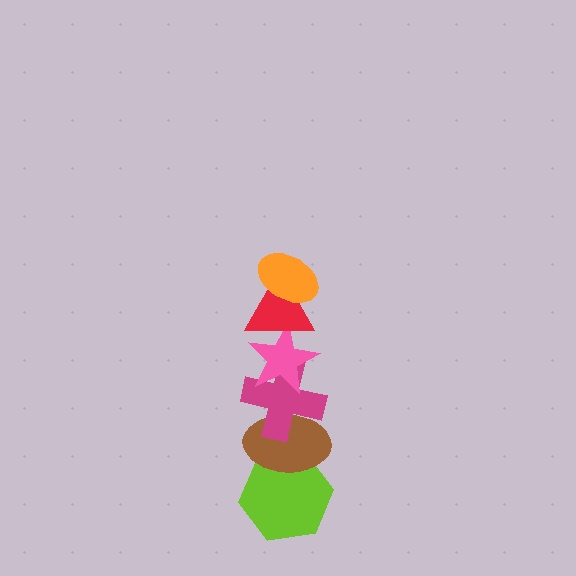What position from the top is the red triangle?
The red triangle is 2nd from the top.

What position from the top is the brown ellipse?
The brown ellipse is 5th from the top.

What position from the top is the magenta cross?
The magenta cross is 4th from the top.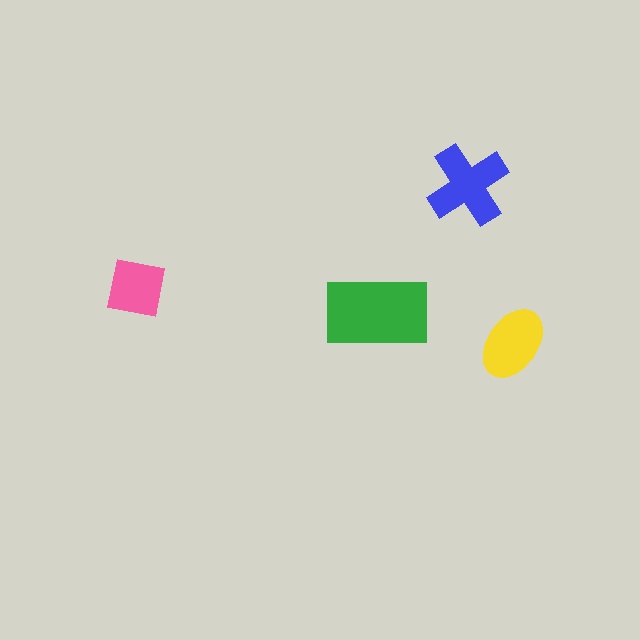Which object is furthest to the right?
The yellow ellipse is rightmost.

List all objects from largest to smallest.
The green rectangle, the blue cross, the yellow ellipse, the pink square.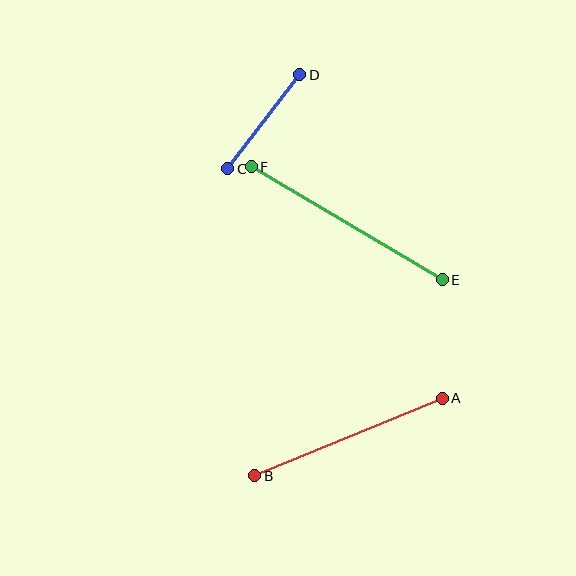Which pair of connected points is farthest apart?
Points E and F are farthest apart.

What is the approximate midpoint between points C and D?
The midpoint is at approximately (264, 122) pixels.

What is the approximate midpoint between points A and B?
The midpoint is at approximately (349, 437) pixels.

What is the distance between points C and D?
The distance is approximately 118 pixels.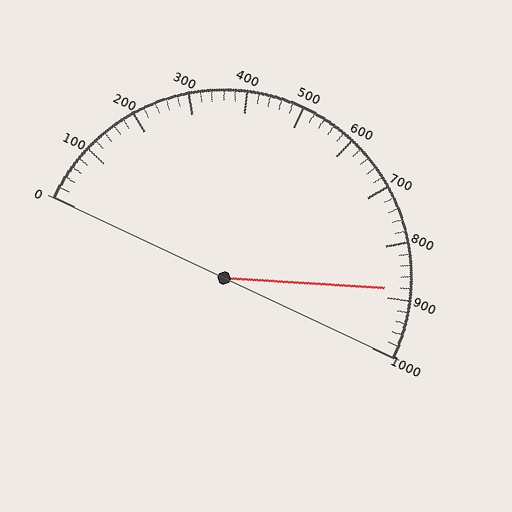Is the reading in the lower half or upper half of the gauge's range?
The reading is in the upper half of the range (0 to 1000).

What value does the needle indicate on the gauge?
The needle indicates approximately 880.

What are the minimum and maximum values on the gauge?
The gauge ranges from 0 to 1000.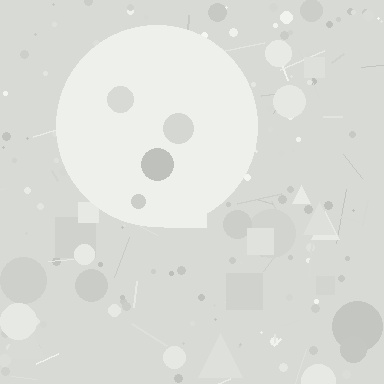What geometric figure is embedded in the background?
A circle is embedded in the background.